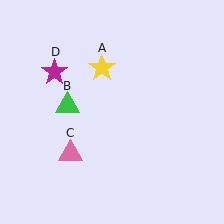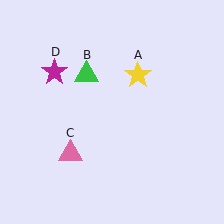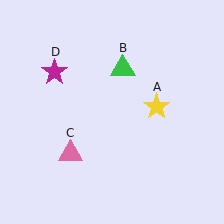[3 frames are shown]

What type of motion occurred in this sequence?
The yellow star (object A), green triangle (object B) rotated clockwise around the center of the scene.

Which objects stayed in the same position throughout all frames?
Pink triangle (object C) and magenta star (object D) remained stationary.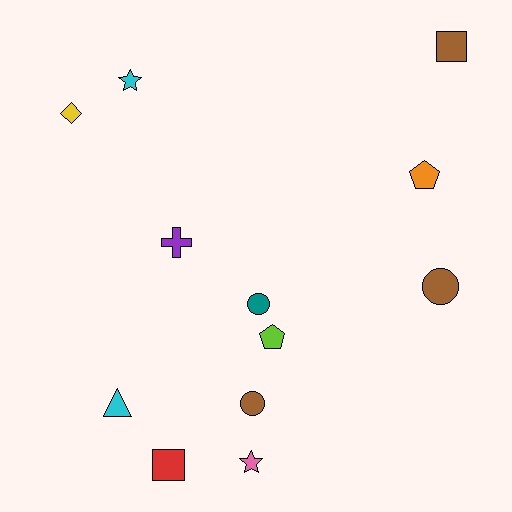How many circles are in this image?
There are 3 circles.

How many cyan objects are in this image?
There are 2 cyan objects.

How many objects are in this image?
There are 12 objects.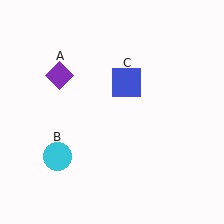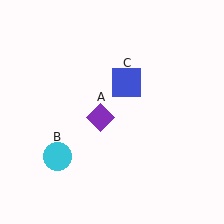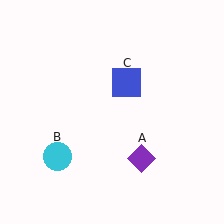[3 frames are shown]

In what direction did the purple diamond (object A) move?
The purple diamond (object A) moved down and to the right.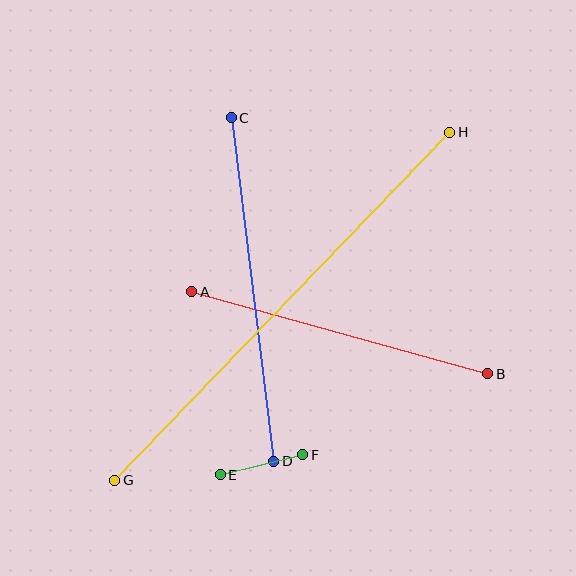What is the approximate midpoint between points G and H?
The midpoint is at approximately (282, 306) pixels.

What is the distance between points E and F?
The distance is approximately 84 pixels.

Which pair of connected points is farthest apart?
Points G and H are farthest apart.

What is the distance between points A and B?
The distance is approximately 308 pixels.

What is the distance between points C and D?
The distance is approximately 346 pixels.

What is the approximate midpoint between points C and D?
The midpoint is at approximately (252, 289) pixels.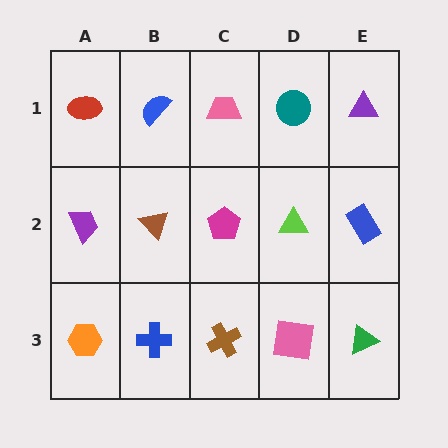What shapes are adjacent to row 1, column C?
A magenta pentagon (row 2, column C), a blue semicircle (row 1, column B), a teal circle (row 1, column D).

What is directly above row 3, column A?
A purple trapezoid.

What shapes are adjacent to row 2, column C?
A pink trapezoid (row 1, column C), a brown cross (row 3, column C), a brown triangle (row 2, column B), a lime triangle (row 2, column D).